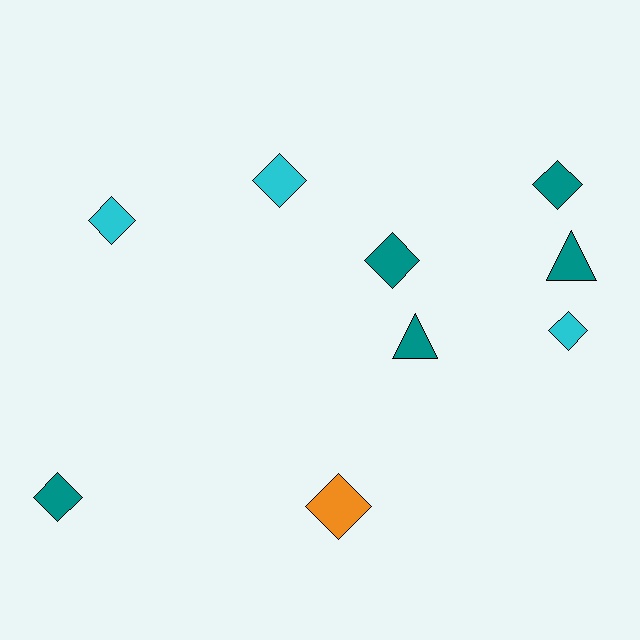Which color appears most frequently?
Teal, with 5 objects.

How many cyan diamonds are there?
There are 3 cyan diamonds.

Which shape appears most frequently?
Diamond, with 7 objects.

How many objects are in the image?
There are 9 objects.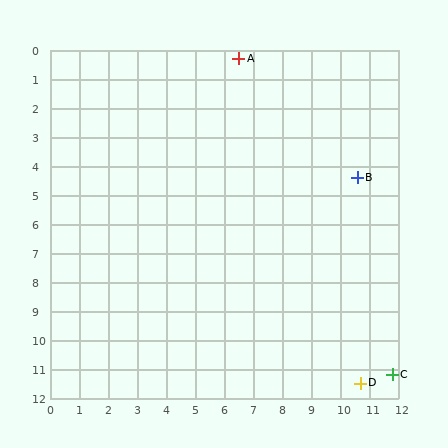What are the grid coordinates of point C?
Point C is at approximately (11.8, 11.2).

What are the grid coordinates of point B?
Point B is at approximately (10.6, 4.4).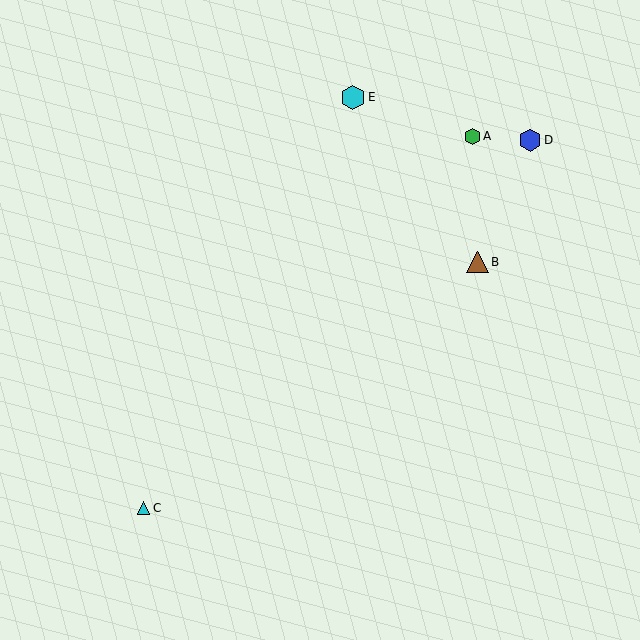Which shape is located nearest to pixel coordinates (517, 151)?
The blue hexagon (labeled D) at (530, 140) is nearest to that location.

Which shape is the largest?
The cyan hexagon (labeled E) is the largest.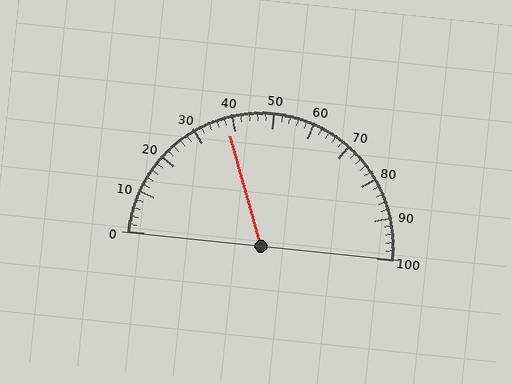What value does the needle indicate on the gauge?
The needle indicates approximately 38.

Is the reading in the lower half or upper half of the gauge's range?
The reading is in the lower half of the range (0 to 100).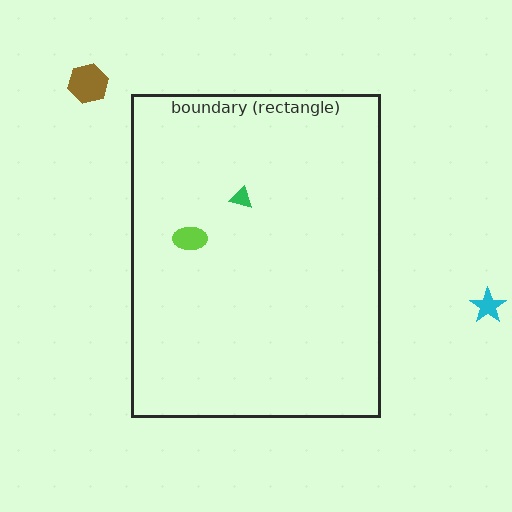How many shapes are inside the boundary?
2 inside, 2 outside.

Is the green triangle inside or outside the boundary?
Inside.